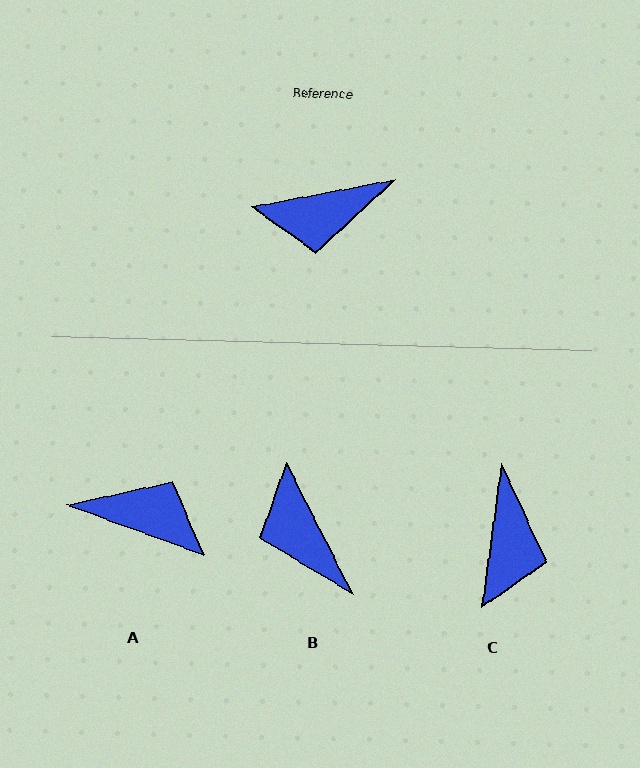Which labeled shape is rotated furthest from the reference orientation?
A, about 149 degrees away.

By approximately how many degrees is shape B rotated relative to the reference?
Approximately 74 degrees clockwise.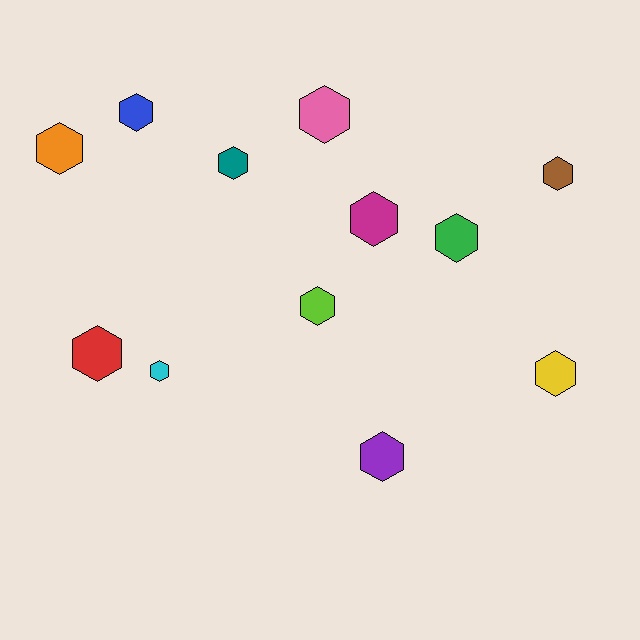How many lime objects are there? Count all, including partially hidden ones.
There is 1 lime object.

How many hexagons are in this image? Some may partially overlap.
There are 12 hexagons.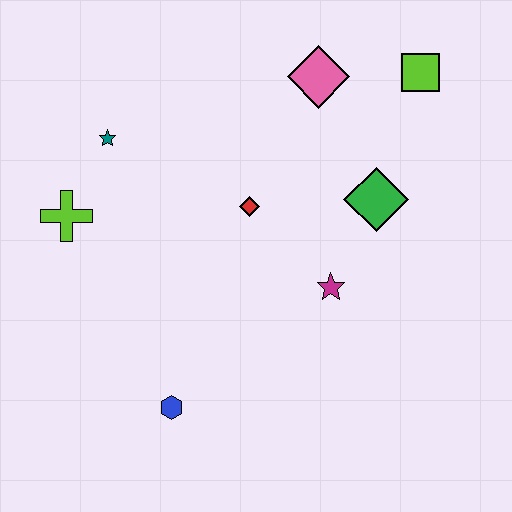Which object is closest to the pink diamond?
The lime square is closest to the pink diamond.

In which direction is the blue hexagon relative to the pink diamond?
The blue hexagon is below the pink diamond.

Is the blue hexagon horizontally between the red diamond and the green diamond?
No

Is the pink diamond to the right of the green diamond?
No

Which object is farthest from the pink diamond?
The blue hexagon is farthest from the pink diamond.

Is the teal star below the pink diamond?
Yes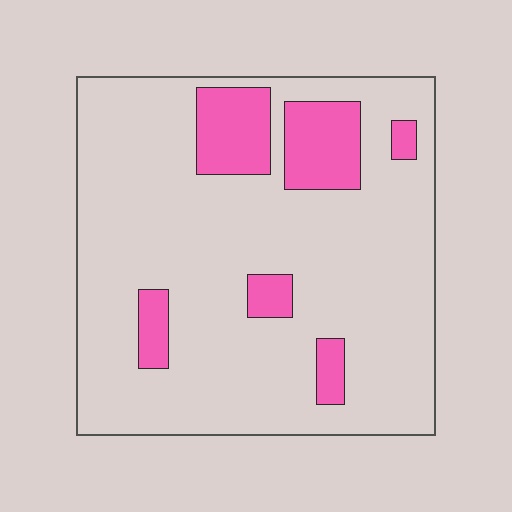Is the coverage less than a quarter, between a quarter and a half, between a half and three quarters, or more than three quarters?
Less than a quarter.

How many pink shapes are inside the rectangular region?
6.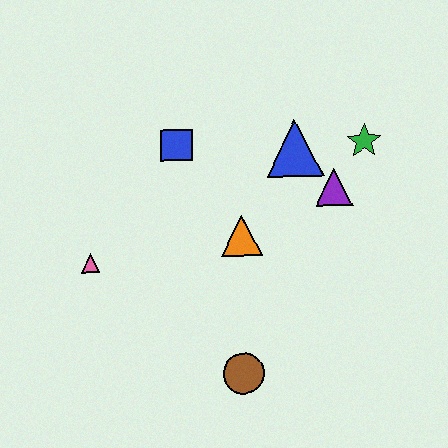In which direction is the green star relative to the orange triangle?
The green star is to the right of the orange triangle.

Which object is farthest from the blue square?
The brown circle is farthest from the blue square.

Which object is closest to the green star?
The purple triangle is closest to the green star.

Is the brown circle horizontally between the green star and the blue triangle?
No